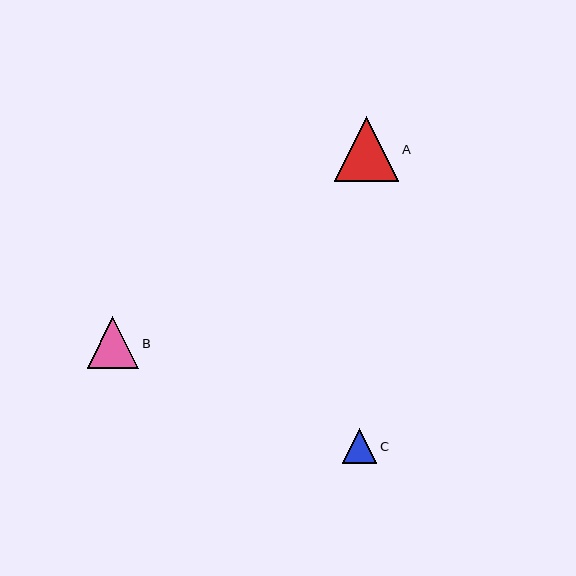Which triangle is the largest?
Triangle A is the largest with a size of approximately 64 pixels.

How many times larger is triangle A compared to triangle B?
Triangle A is approximately 1.2 times the size of triangle B.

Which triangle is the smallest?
Triangle C is the smallest with a size of approximately 35 pixels.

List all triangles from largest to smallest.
From largest to smallest: A, B, C.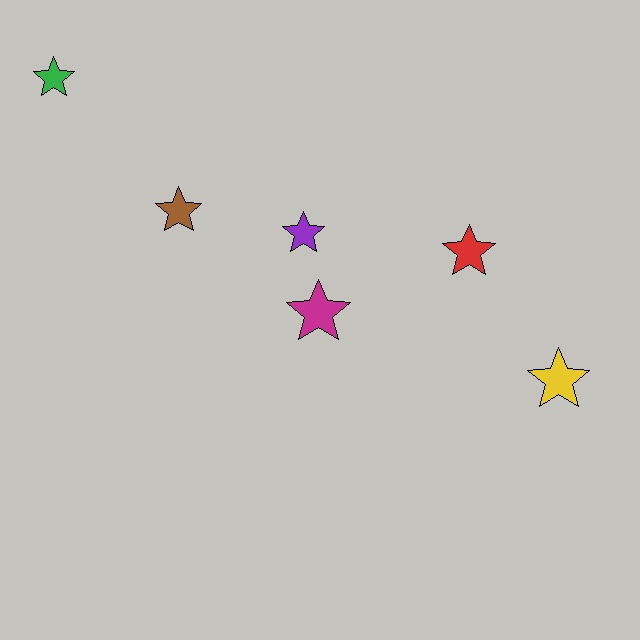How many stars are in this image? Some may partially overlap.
There are 6 stars.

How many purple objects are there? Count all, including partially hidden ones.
There is 1 purple object.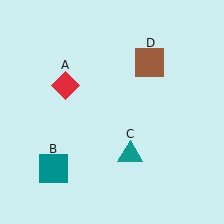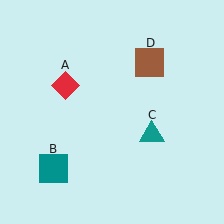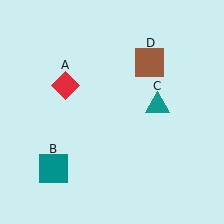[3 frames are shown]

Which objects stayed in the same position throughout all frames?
Red diamond (object A) and teal square (object B) and brown square (object D) remained stationary.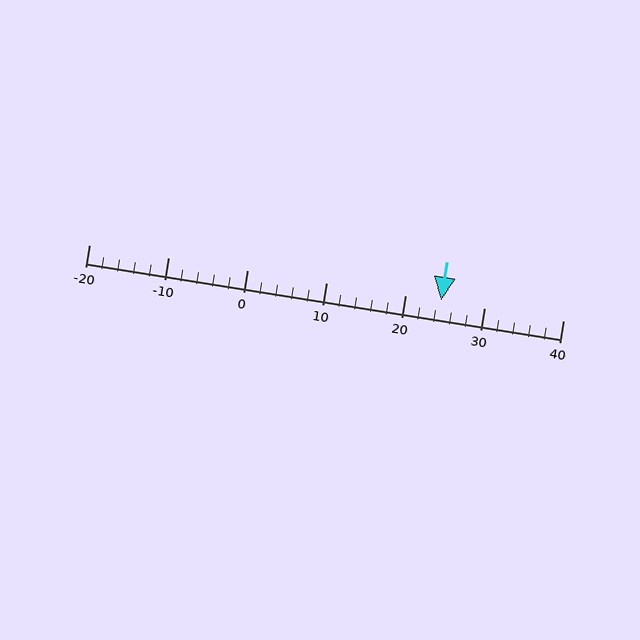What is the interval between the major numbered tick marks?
The major tick marks are spaced 10 units apart.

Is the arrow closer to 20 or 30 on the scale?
The arrow is closer to 20.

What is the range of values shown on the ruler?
The ruler shows values from -20 to 40.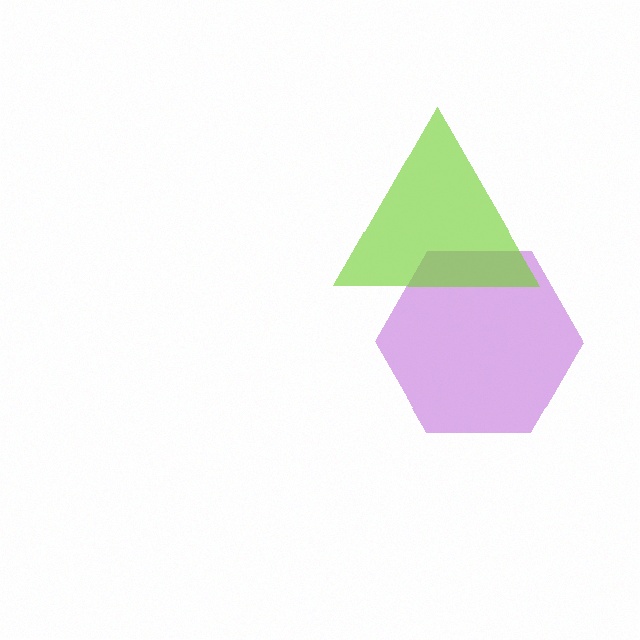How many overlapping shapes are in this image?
There are 2 overlapping shapes in the image.